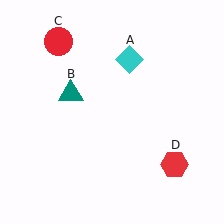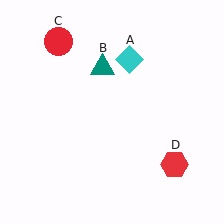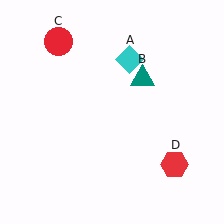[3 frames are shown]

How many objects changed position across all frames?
1 object changed position: teal triangle (object B).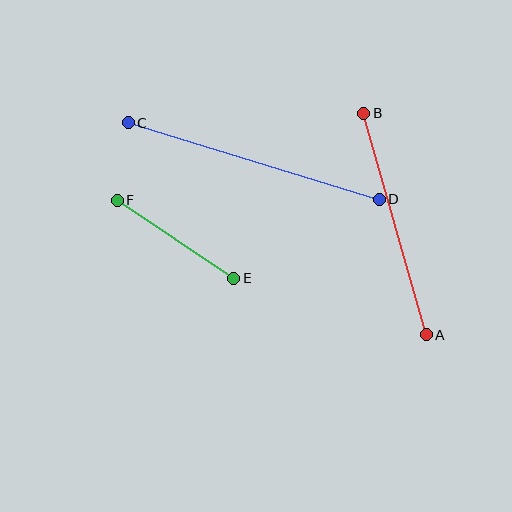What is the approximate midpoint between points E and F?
The midpoint is at approximately (175, 239) pixels.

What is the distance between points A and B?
The distance is approximately 230 pixels.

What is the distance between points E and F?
The distance is approximately 140 pixels.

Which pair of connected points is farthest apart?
Points C and D are farthest apart.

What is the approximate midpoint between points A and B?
The midpoint is at approximately (395, 224) pixels.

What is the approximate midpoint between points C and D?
The midpoint is at approximately (254, 161) pixels.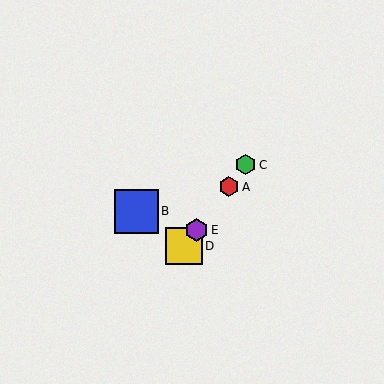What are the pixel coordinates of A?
Object A is at (229, 187).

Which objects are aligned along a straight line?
Objects A, C, D, E are aligned along a straight line.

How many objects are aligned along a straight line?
4 objects (A, C, D, E) are aligned along a straight line.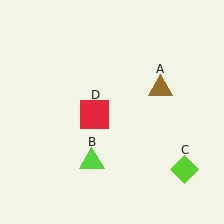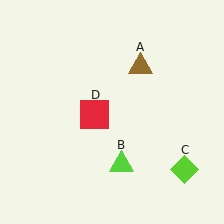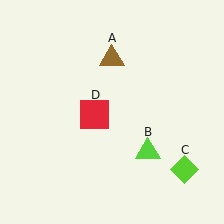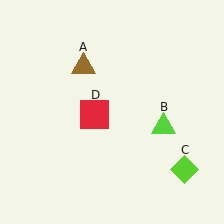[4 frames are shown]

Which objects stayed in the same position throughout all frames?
Lime diamond (object C) and red square (object D) remained stationary.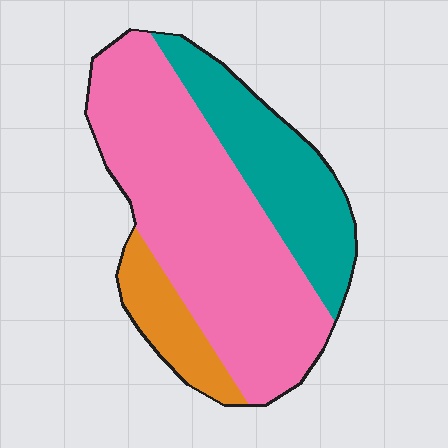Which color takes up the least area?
Orange, at roughly 10%.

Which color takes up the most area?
Pink, at roughly 60%.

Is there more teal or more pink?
Pink.